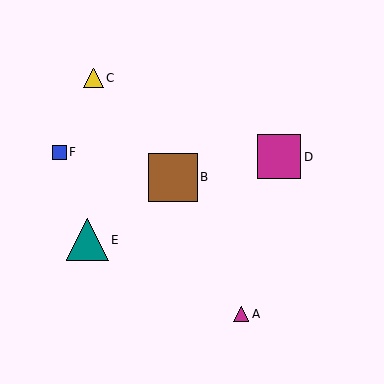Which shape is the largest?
The brown square (labeled B) is the largest.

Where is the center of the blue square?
The center of the blue square is at (59, 152).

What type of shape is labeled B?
Shape B is a brown square.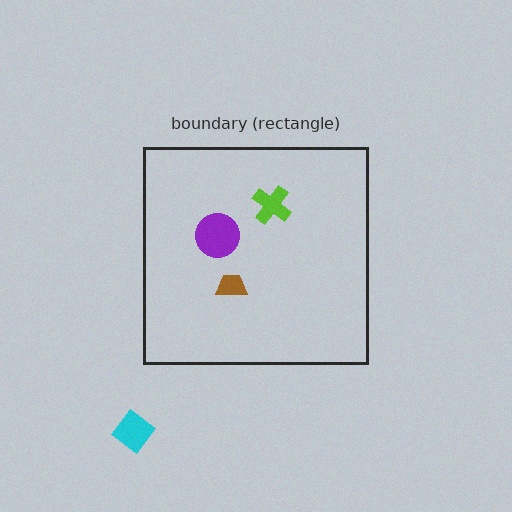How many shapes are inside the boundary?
3 inside, 1 outside.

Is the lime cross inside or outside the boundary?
Inside.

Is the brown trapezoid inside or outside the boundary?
Inside.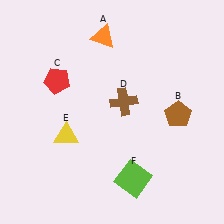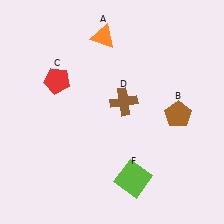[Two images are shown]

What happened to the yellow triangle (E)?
The yellow triangle (E) was removed in Image 2. It was in the bottom-left area of Image 1.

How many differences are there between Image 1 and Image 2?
There is 1 difference between the two images.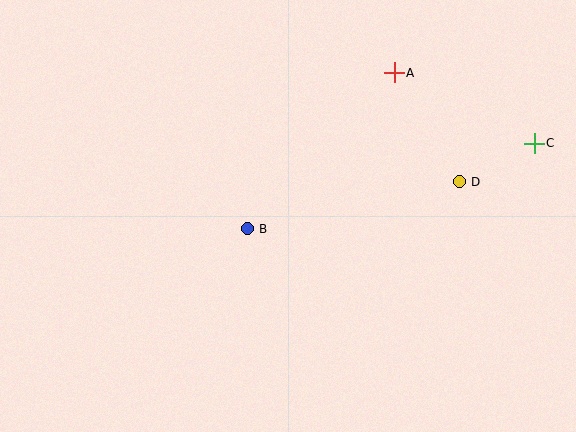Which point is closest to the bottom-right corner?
Point D is closest to the bottom-right corner.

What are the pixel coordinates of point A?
Point A is at (394, 73).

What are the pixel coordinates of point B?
Point B is at (247, 229).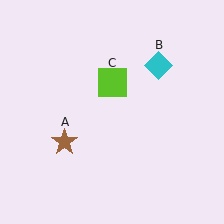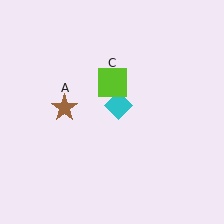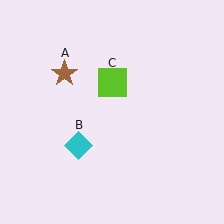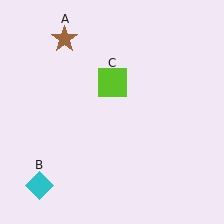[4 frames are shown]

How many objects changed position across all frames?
2 objects changed position: brown star (object A), cyan diamond (object B).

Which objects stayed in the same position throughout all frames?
Lime square (object C) remained stationary.